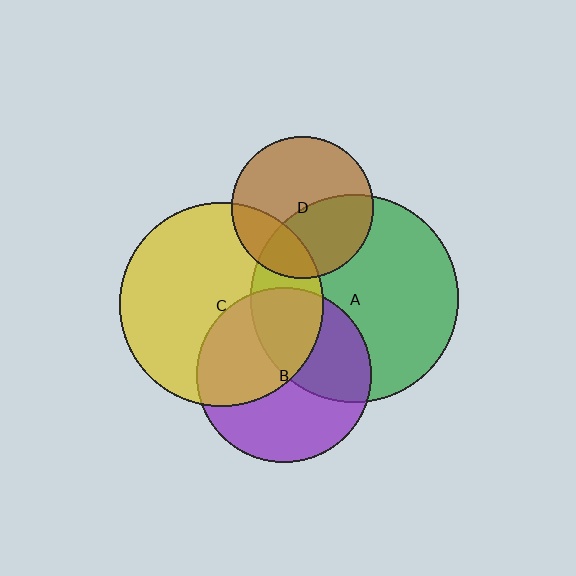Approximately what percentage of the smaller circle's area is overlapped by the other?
Approximately 40%.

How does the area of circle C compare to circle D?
Approximately 2.1 times.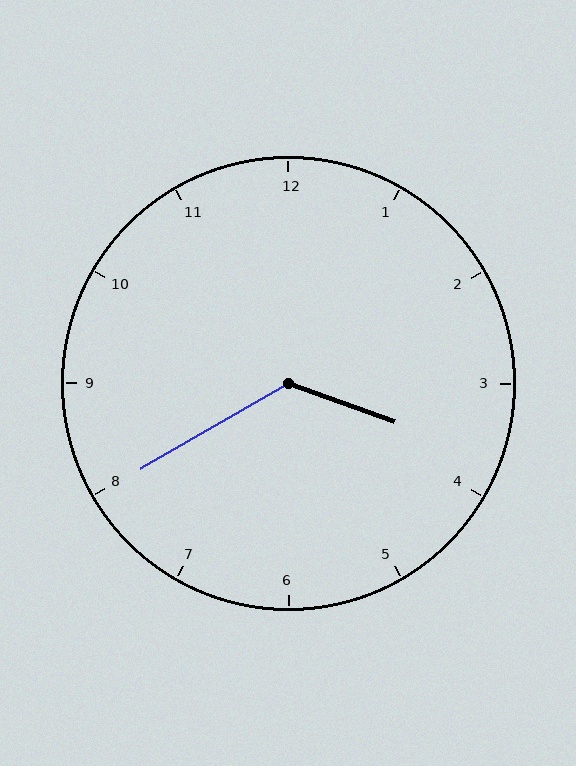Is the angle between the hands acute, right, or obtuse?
It is obtuse.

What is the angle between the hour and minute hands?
Approximately 130 degrees.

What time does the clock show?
3:40.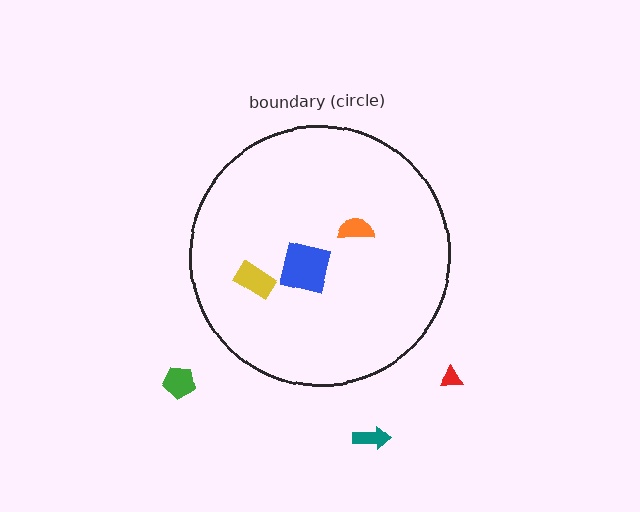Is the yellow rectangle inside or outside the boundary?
Inside.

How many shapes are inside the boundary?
3 inside, 3 outside.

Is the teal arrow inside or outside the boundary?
Outside.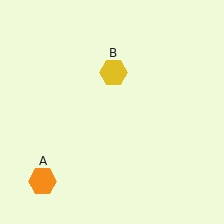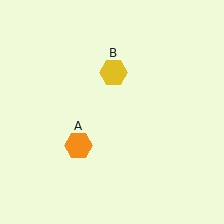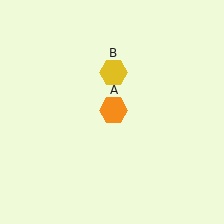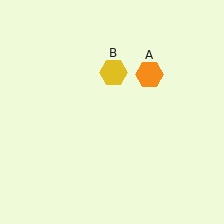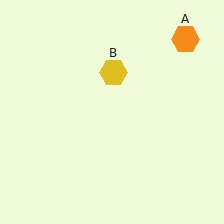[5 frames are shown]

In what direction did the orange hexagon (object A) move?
The orange hexagon (object A) moved up and to the right.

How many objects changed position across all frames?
1 object changed position: orange hexagon (object A).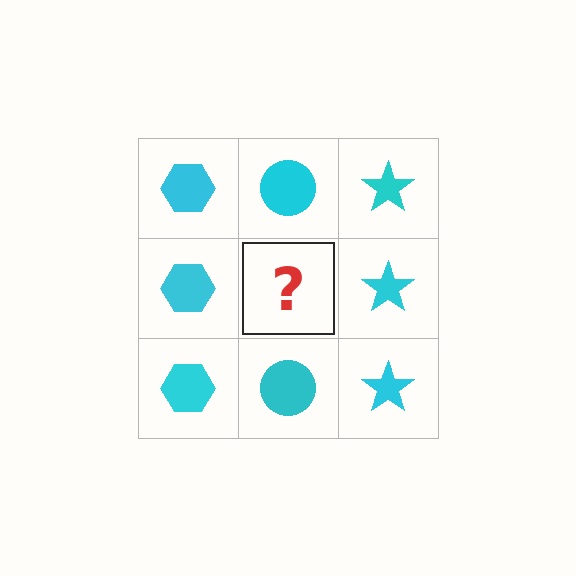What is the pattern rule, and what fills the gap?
The rule is that each column has a consistent shape. The gap should be filled with a cyan circle.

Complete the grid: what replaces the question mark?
The question mark should be replaced with a cyan circle.